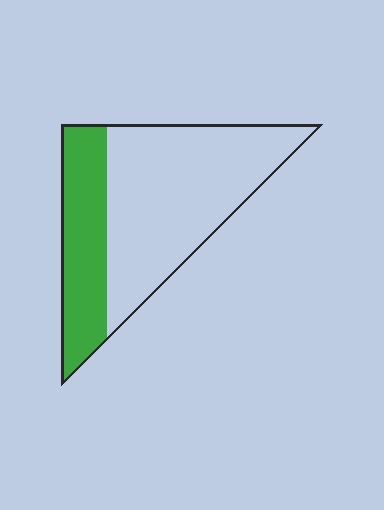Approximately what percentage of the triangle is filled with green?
Approximately 30%.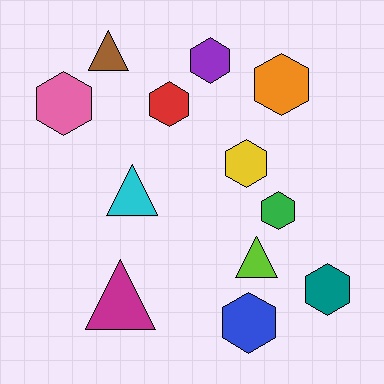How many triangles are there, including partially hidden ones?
There are 4 triangles.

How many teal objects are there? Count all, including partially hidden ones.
There is 1 teal object.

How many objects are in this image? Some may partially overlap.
There are 12 objects.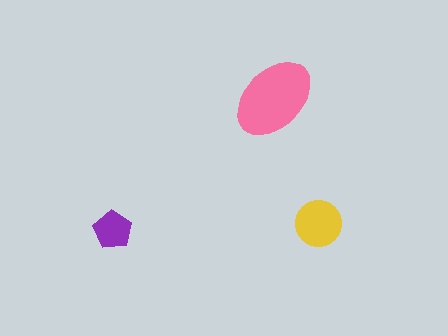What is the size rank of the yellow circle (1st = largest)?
2nd.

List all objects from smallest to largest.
The purple pentagon, the yellow circle, the pink ellipse.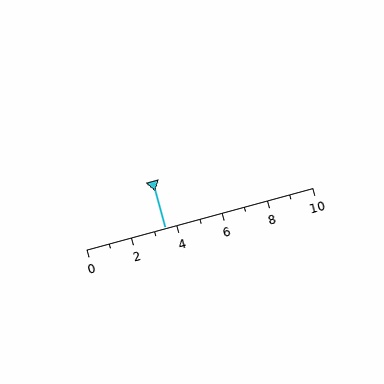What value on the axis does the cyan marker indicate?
The marker indicates approximately 3.5.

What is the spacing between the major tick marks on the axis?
The major ticks are spaced 2 apart.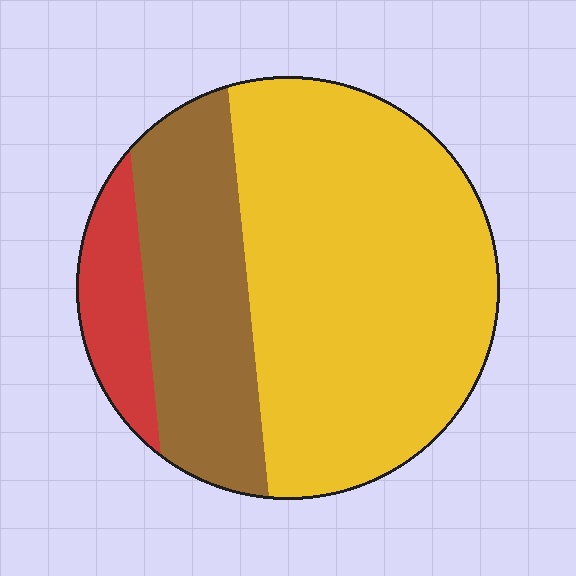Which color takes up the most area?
Yellow, at roughly 60%.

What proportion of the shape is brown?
Brown takes up about one quarter (1/4) of the shape.